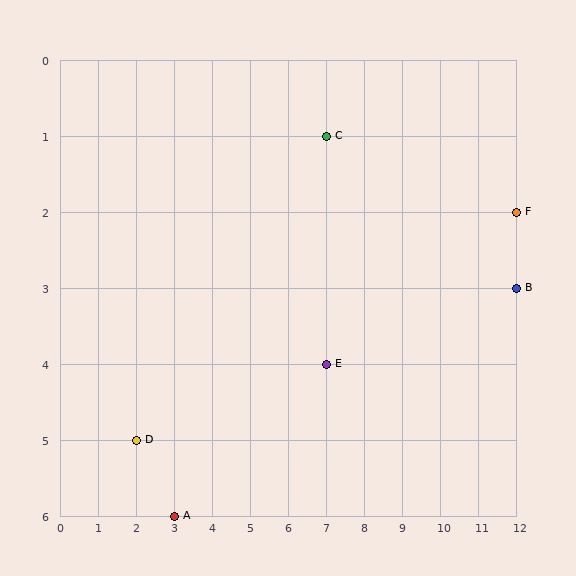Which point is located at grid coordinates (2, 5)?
Point D is at (2, 5).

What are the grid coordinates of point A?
Point A is at grid coordinates (3, 6).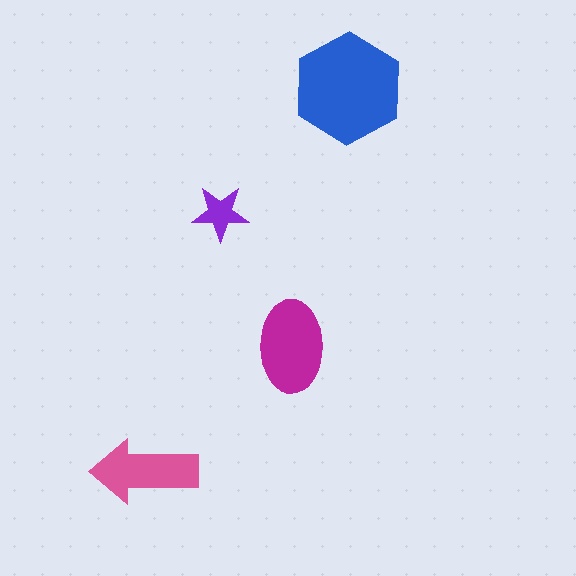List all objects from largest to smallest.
The blue hexagon, the magenta ellipse, the pink arrow, the purple star.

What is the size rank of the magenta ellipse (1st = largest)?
2nd.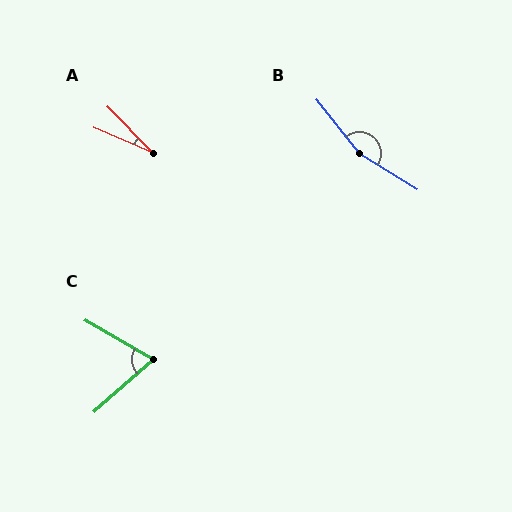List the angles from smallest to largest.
A (23°), C (71°), B (160°).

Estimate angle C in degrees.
Approximately 71 degrees.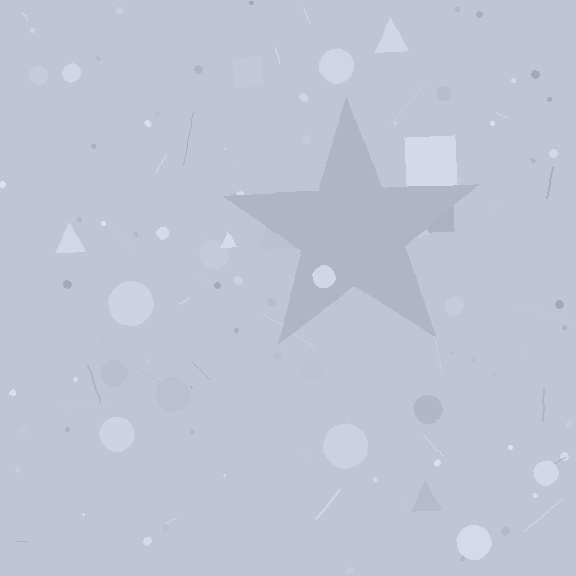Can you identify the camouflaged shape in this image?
The camouflaged shape is a star.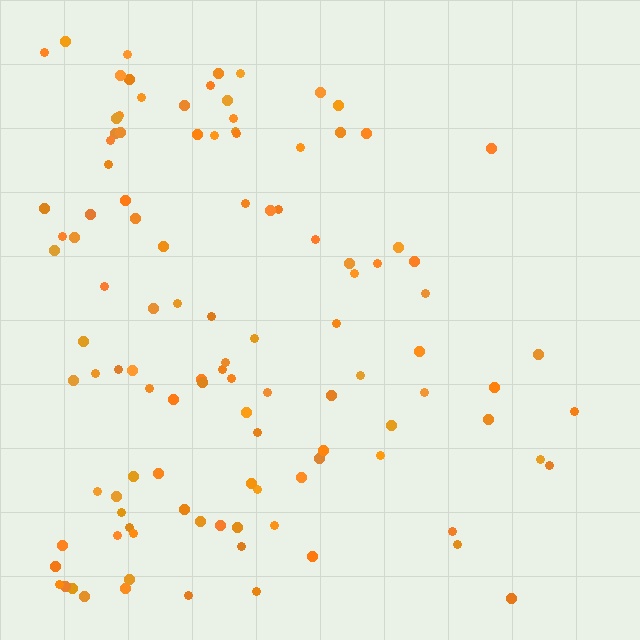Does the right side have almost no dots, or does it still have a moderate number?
Still a moderate number, just noticeably fewer than the left.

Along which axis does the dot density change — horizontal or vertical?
Horizontal.